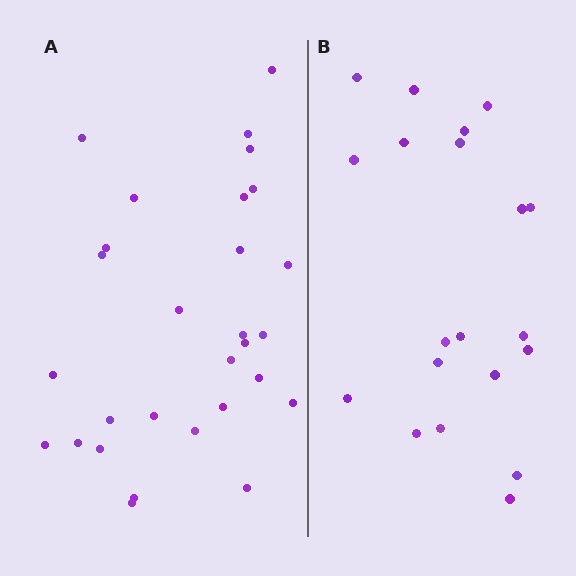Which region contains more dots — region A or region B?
Region A (the left region) has more dots.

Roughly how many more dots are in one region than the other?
Region A has roughly 8 or so more dots than region B.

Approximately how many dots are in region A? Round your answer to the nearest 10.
About 30 dots. (The exact count is 29, which rounds to 30.)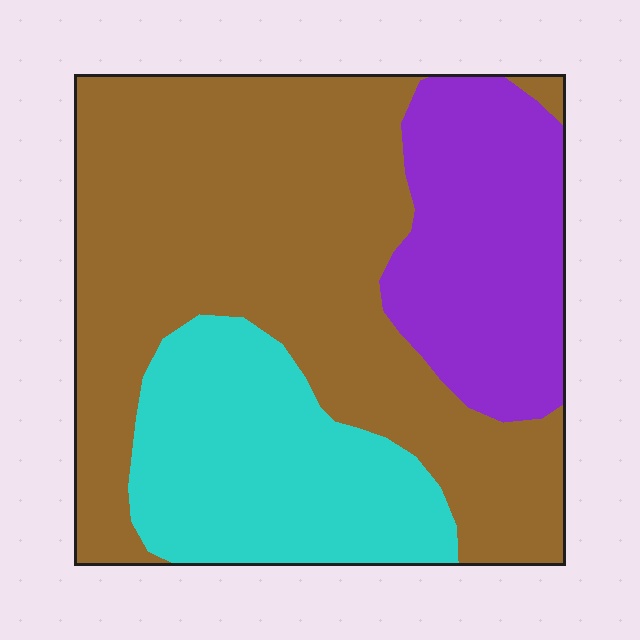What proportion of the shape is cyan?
Cyan covers around 25% of the shape.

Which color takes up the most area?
Brown, at roughly 55%.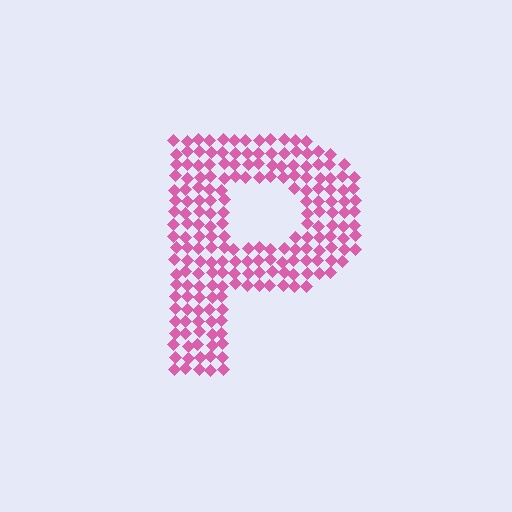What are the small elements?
The small elements are diamonds.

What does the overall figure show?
The overall figure shows the letter P.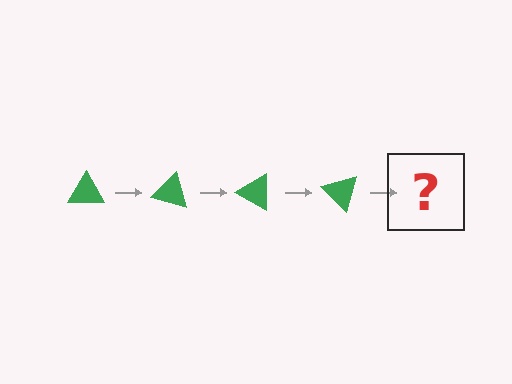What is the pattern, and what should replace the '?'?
The pattern is that the triangle rotates 15 degrees each step. The '?' should be a green triangle rotated 60 degrees.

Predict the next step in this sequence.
The next step is a green triangle rotated 60 degrees.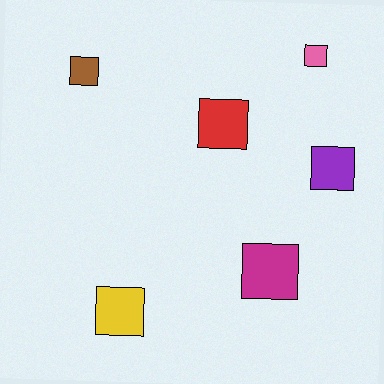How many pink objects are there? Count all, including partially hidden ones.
There is 1 pink object.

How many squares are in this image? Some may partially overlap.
There are 6 squares.